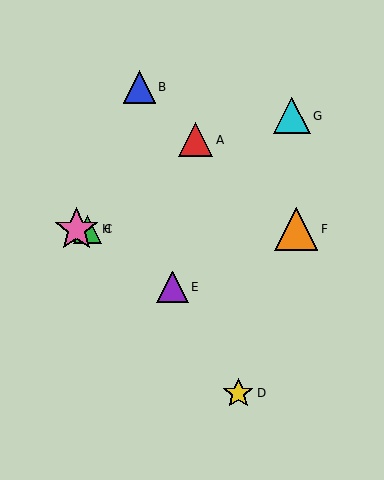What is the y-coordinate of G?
Object G is at y≈116.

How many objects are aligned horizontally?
3 objects (C, F, H) are aligned horizontally.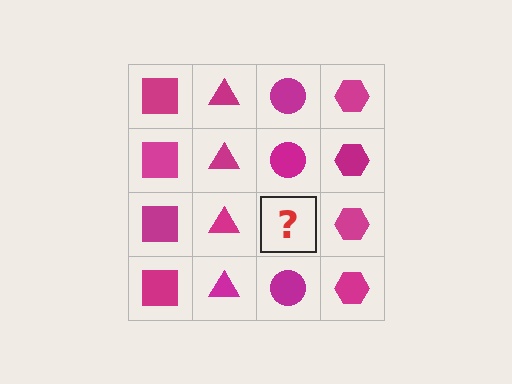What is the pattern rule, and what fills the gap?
The rule is that each column has a consistent shape. The gap should be filled with a magenta circle.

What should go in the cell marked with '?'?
The missing cell should contain a magenta circle.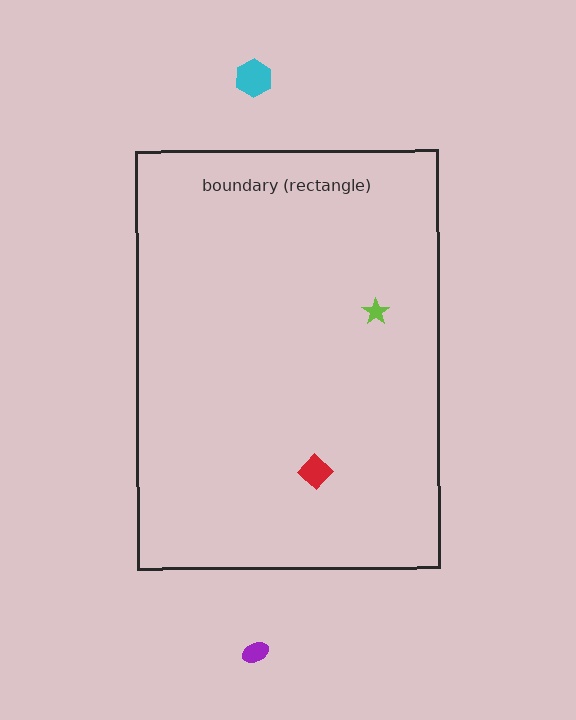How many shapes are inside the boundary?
2 inside, 2 outside.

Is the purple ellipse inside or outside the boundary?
Outside.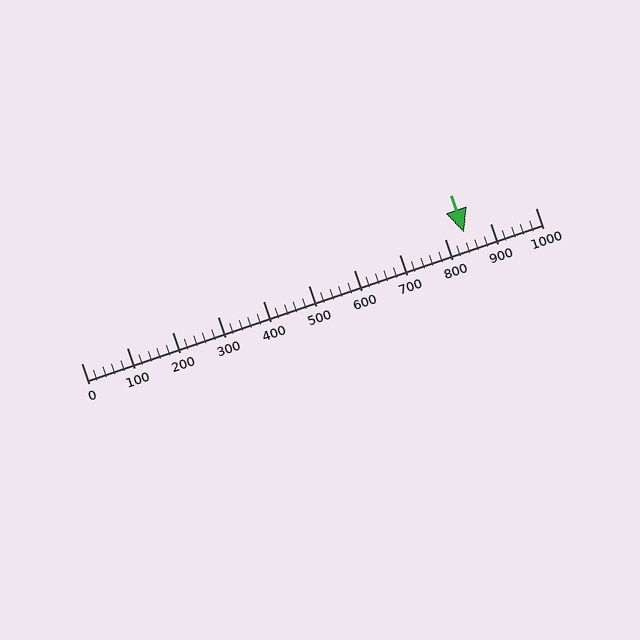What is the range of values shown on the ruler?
The ruler shows values from 0 to 1000.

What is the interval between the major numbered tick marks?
The major tick marks are spaced 100 units apart.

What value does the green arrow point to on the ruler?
The green arrow points to approximately 843.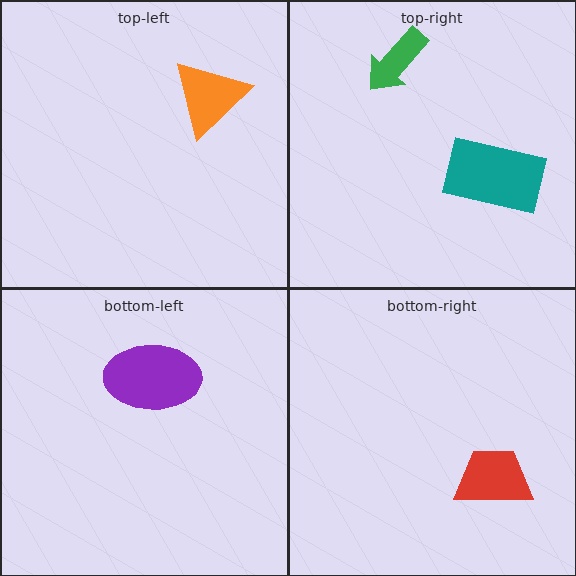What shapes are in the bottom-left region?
The purple ellipse.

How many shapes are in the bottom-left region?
1.